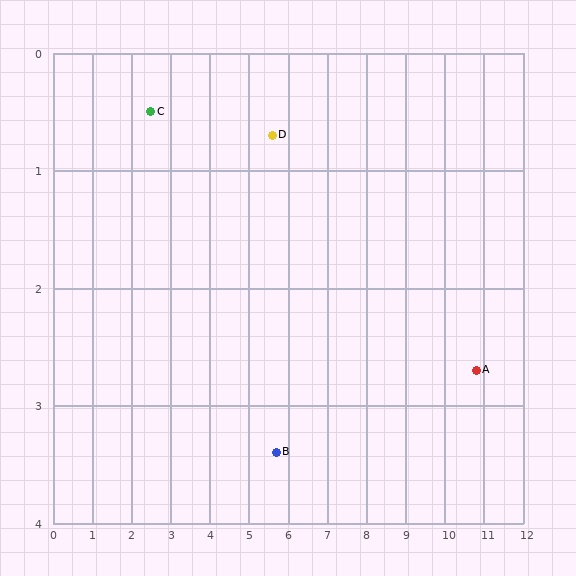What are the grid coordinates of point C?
Point C is at approximately (2.5, 0.5).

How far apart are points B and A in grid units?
Points B and A are about 5.1 grid units apart.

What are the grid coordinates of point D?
Point D is at approximately (5.6, 0.7).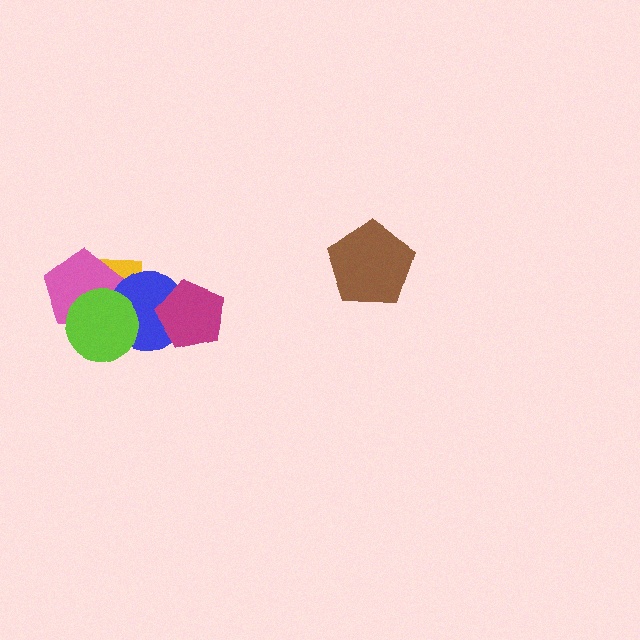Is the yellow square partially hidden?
Yes, it is partially covered by another shape.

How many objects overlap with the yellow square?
3 objects overlap with the yellow square.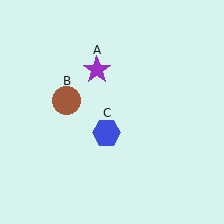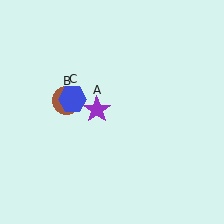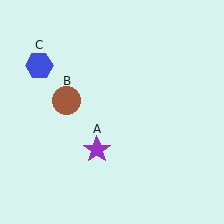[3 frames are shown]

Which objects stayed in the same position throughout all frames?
Brown circle (object B) remained stationary.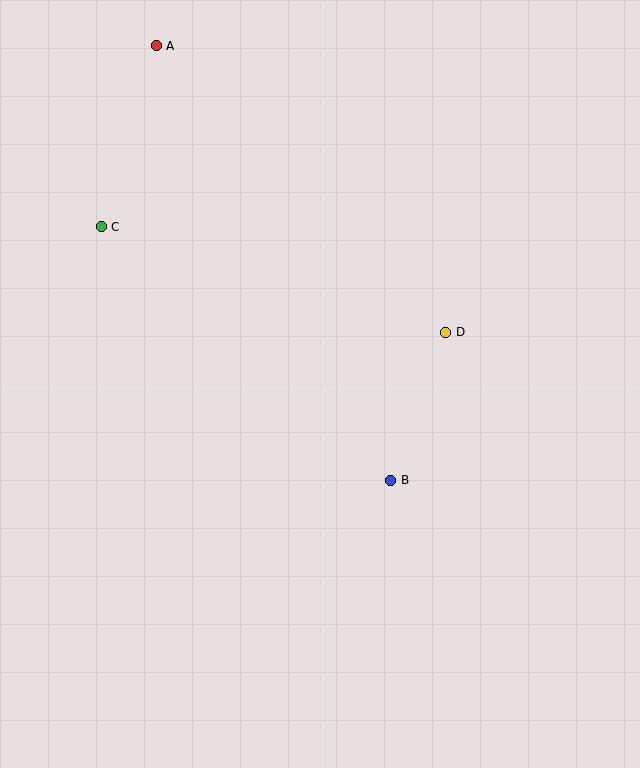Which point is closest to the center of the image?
Point B at (391, 480) is closest to the center.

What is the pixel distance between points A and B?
The distance between A and B is 494 pixels.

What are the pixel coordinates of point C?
Point C is at (101, 227).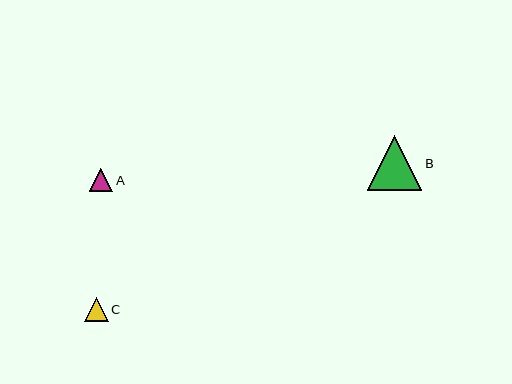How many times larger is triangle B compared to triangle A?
Triangle B is approximately 2.3 times the size of triangle A.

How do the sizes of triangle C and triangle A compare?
Triangle C and triangle A are approximately the same size.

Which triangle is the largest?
Triangle B is the largest with a size of approximately 55 pixels.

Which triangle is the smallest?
Triangle A is the smallest with a size of approximately 23 pixels.